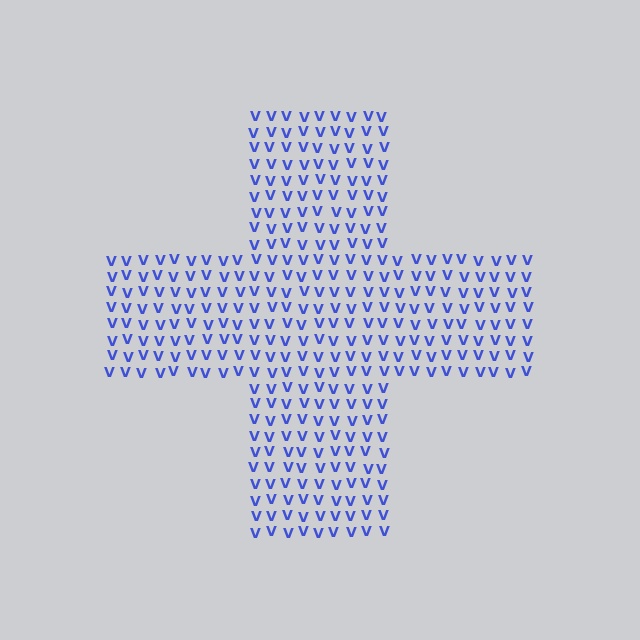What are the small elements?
The small elements are letter V's.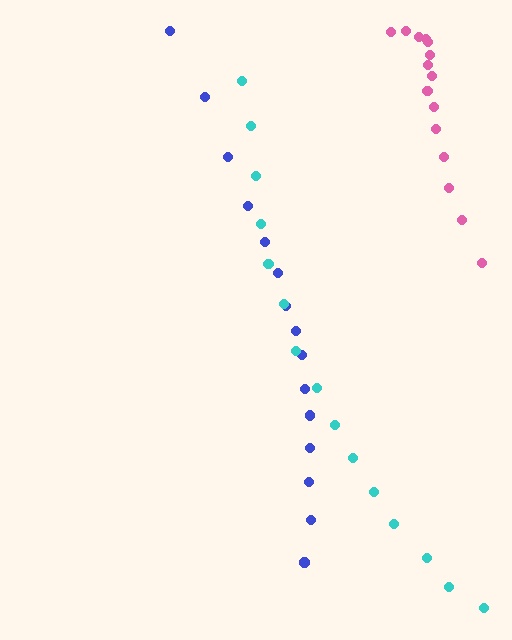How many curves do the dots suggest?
There are 3 distinct paths.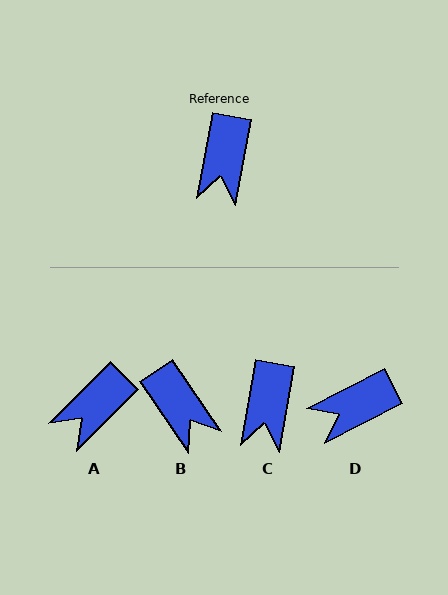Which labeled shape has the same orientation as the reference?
C.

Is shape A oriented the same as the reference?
No, it is off by about 35 degrees.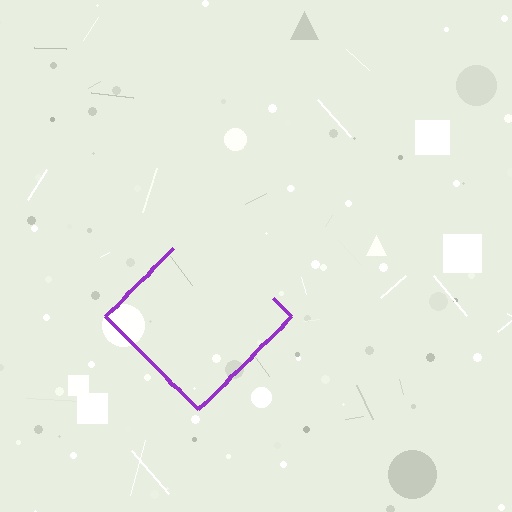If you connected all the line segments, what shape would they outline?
They would outline a diamond.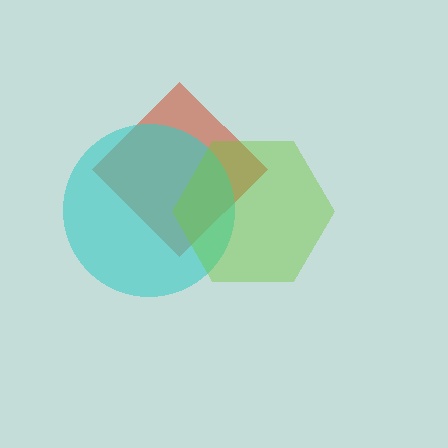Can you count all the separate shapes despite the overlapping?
Yes, there are 3 separate shapes.